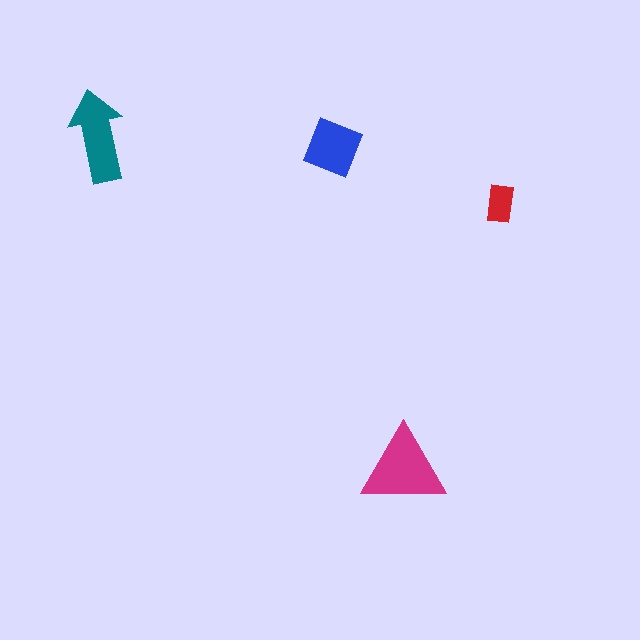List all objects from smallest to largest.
The red rectangle, the blue diamond, the teal arrow, the magenta triangle.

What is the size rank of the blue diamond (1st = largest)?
3rd.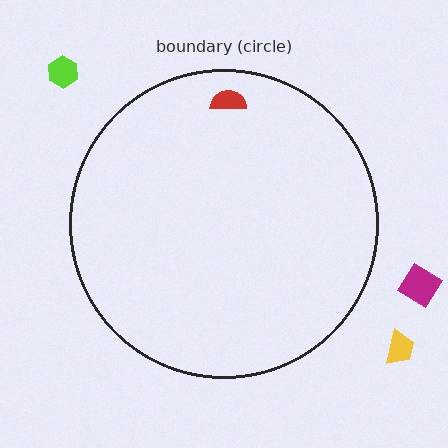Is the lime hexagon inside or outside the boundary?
Outside.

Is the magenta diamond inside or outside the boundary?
Outside.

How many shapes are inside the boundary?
1 inside, 3 outside.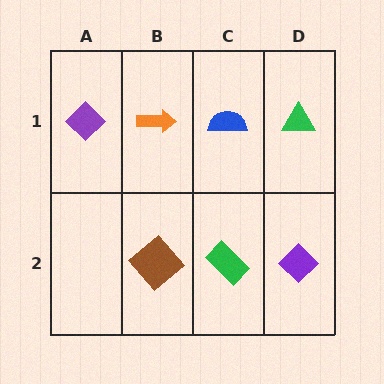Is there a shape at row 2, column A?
No, that cell is empty.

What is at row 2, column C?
A green rectangle.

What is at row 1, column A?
A purple diamond.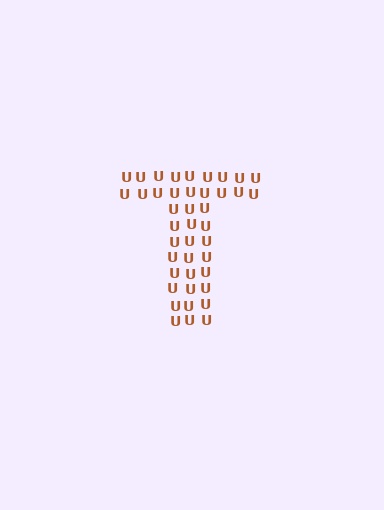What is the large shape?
The large shape is the letter T.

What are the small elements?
The small elements are letter U's.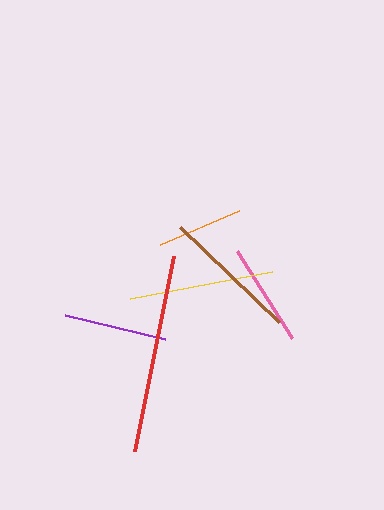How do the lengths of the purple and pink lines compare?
The purple and pink lines are approximately the same length.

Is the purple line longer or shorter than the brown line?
The brown line is longer than the purple line.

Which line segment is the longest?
The red line is the longest at approximately 199 pixels.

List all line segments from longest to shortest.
From longest to shortest: red, yellow, brown, purple, pink, orange.